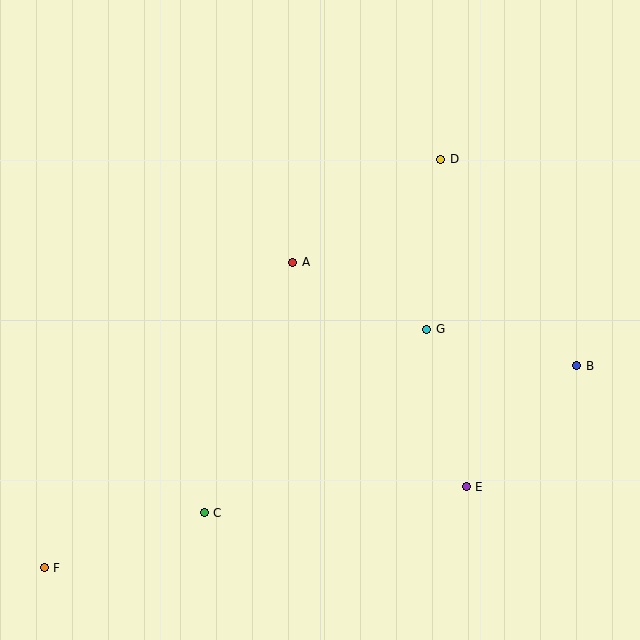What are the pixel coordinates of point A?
Point A is at (293, 262).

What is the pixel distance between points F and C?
The distance between F and C is 169 pixels.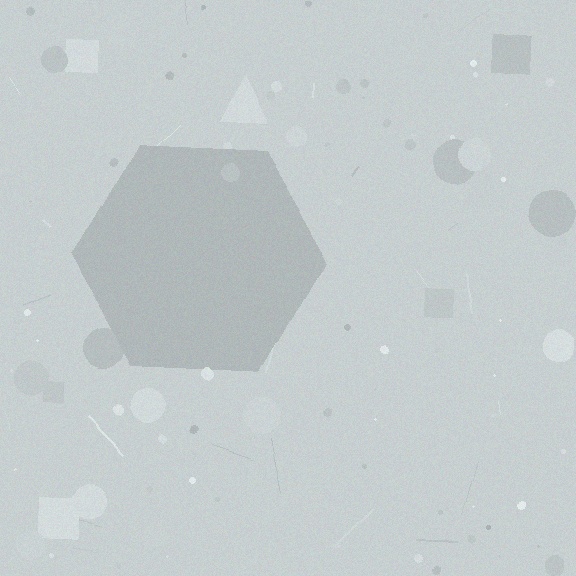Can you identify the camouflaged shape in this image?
The camouflaged shape is a hexagon.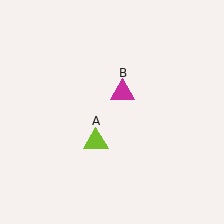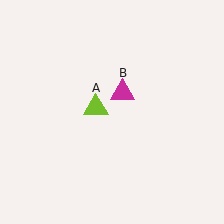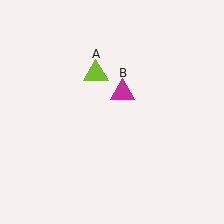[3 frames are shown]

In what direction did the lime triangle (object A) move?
The lime triangle (object A) moved up.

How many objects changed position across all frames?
1 object changed position: lime triangle (object A).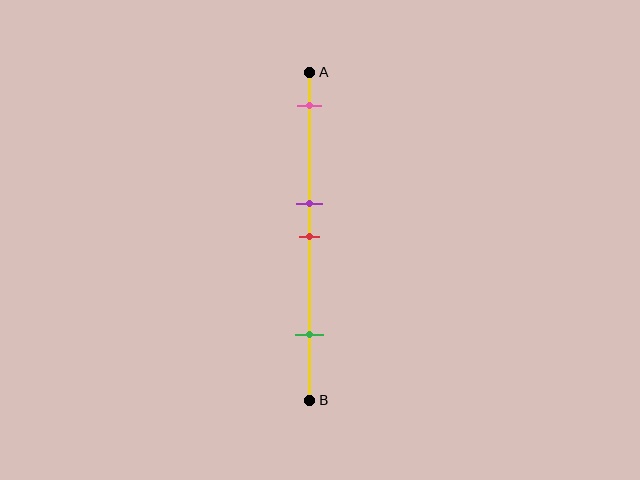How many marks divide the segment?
There are 4 marks dividing the segment.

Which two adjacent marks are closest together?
The purple and red marks are the closest adjacent pair.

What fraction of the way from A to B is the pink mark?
The pink mark is approximately 10% (0.1) of the way from A to B.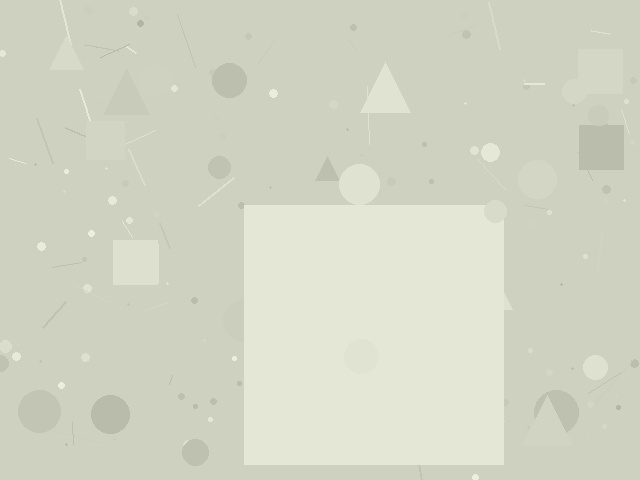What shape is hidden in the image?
A square is hidden in the image.